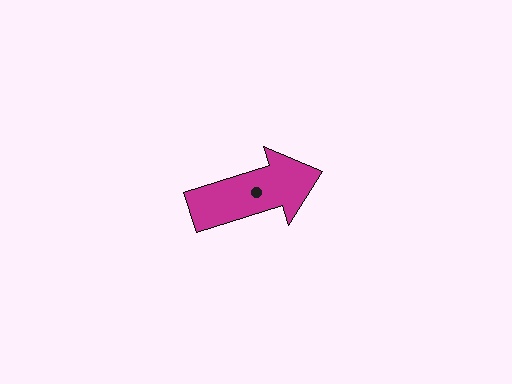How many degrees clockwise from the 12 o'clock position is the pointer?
Approximately 73 degrees.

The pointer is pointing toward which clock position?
Roughly 2 o'clock.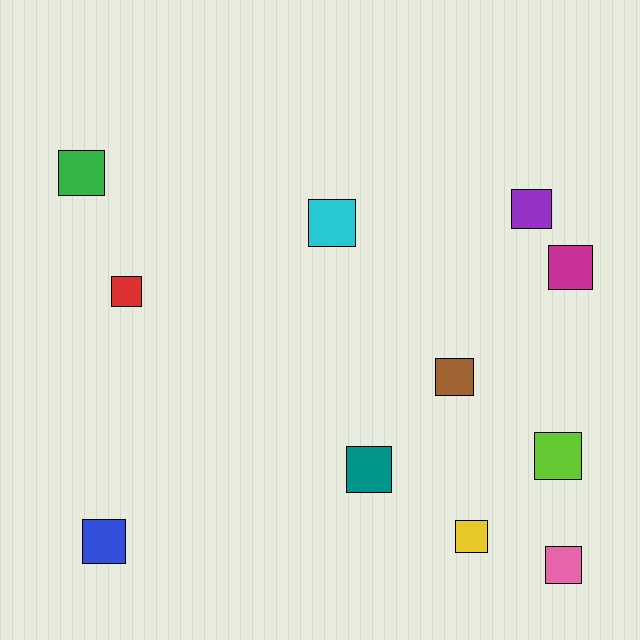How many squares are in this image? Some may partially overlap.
There are 11 squares.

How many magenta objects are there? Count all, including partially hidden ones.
There is 1 magenta object.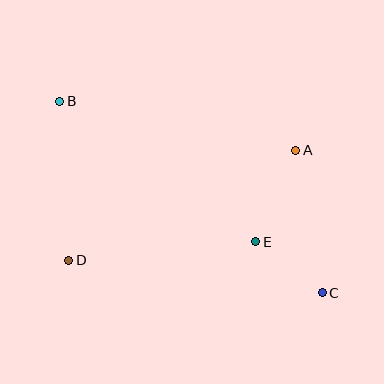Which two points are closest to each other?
Points C and E are closest to each other.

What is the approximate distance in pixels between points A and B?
The distance between A and B is approximately 241 pixels.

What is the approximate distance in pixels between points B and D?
The distance between B and D is approximately 159 pixels.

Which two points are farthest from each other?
Points B and C are farthest from each other.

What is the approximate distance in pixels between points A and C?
The distance between A and C is approximately 145 pixels.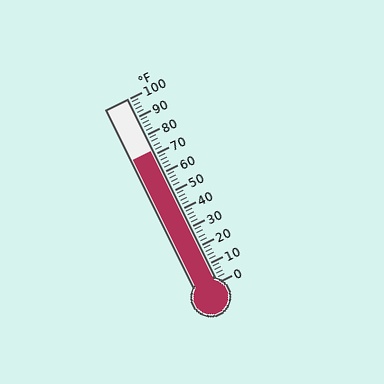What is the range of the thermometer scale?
The thermometer scale ranges from 0°F to 100°F.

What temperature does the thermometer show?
The thermometer shows approximately 72°F.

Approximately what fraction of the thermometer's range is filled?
The thermometer is filled to approximately 70% of its range.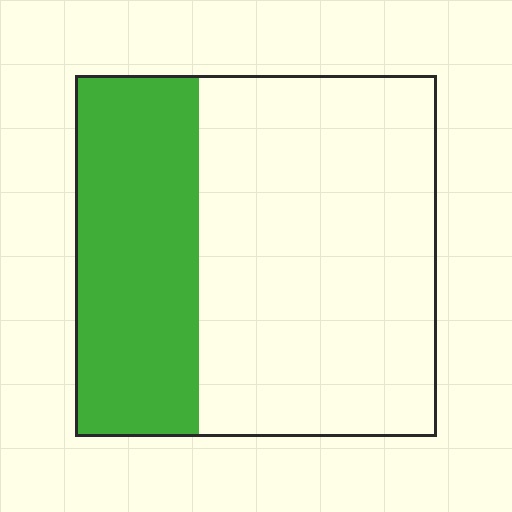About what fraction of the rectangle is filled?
About one third (1/3).